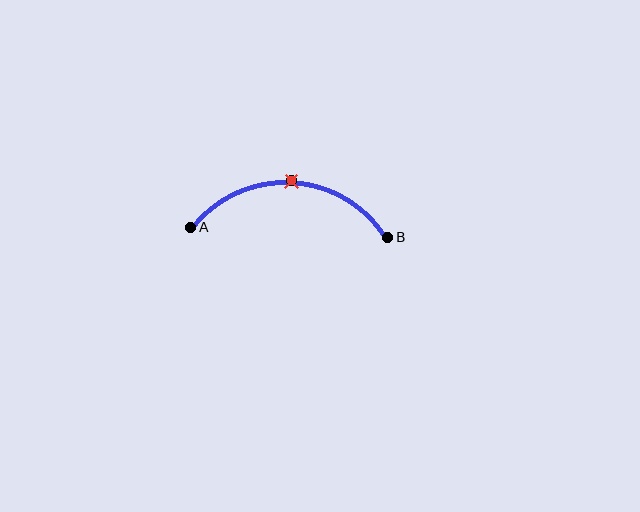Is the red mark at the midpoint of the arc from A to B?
Yes. The red mark lies on the arc at equal arc-length from both A and B — it is the arc midpoint.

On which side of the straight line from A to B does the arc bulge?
The arc bulges above the straight line connecting A and B.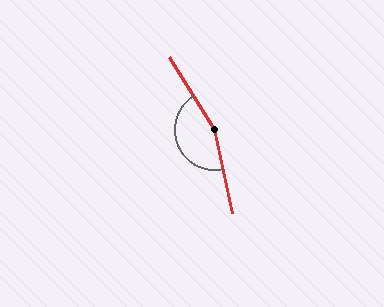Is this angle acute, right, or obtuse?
It is obtuse.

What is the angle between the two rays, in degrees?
Approximately 160 degrees.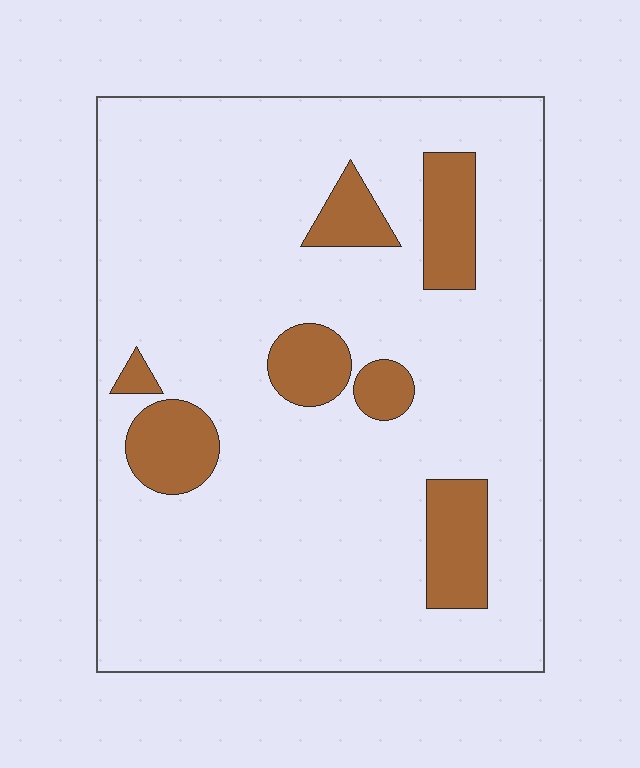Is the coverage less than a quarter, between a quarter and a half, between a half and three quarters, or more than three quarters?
Less than a quarter.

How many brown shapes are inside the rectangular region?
7.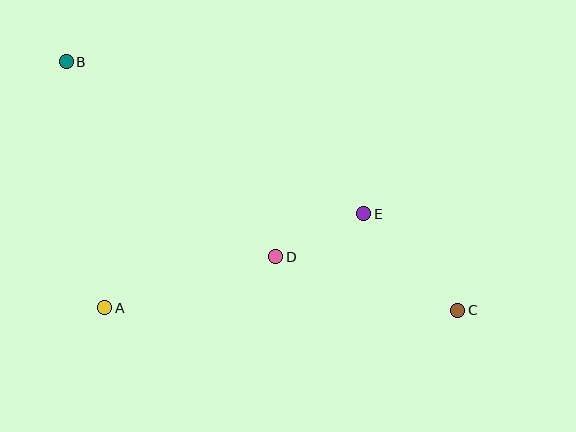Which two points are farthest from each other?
Points B and C are farthest from each other.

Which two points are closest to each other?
Points D and E are closest to each other.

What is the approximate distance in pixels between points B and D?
The distance between B and D is approximately 286 pixels.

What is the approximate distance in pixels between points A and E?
The distance between A and E is approximately 276 pixels.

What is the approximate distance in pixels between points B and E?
The distance between B and E is approximately 334 pixels.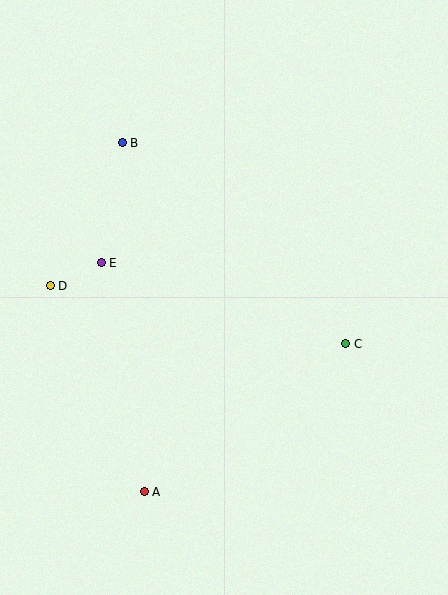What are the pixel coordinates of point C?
Point C is at (346, 344).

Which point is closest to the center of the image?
Point E at (101, 263) is closest to the center.